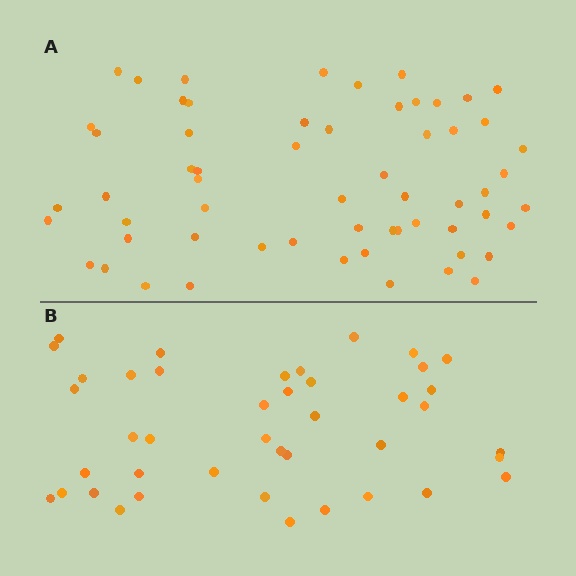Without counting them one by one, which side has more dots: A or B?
Region A (the top region) has more dots.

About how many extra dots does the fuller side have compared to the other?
Region A has approximately 20 more dots than region B.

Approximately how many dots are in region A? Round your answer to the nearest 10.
About 60 dots.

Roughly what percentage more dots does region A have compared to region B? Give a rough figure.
About 45% more.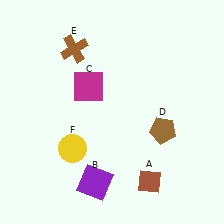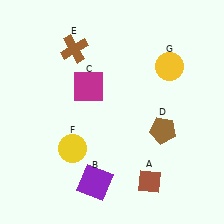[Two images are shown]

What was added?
A yellow circle (G) was added in Image 2.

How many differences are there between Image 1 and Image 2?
There is 1 difference between the two images.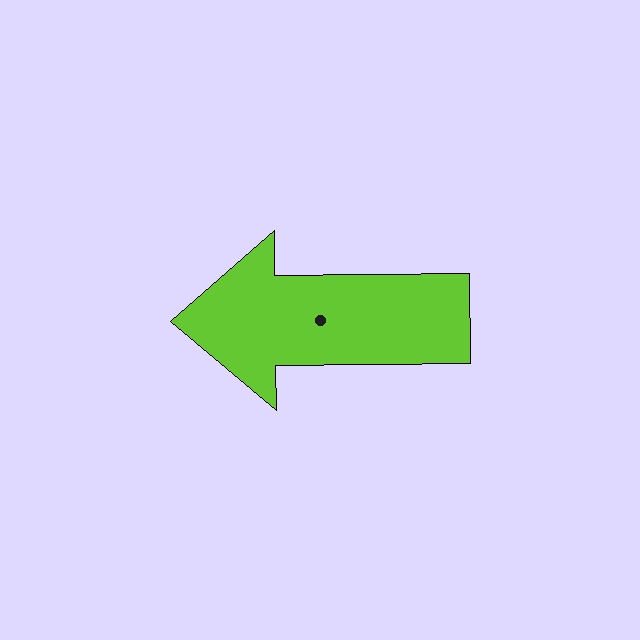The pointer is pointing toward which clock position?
Roughly 9 o'clock.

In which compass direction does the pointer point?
West.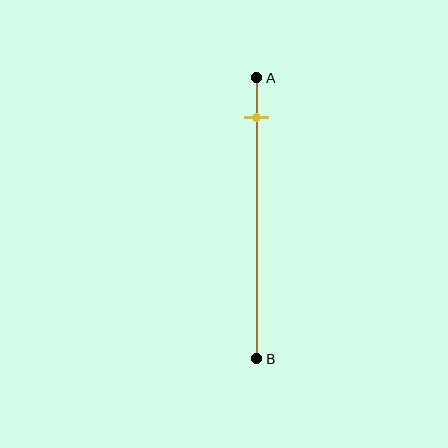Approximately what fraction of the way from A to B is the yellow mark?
The yellow mark is approximately 15% of the way from A to B.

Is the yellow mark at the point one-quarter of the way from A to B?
No, the mark is at about 15% from A, not at the 25% one-quarter point.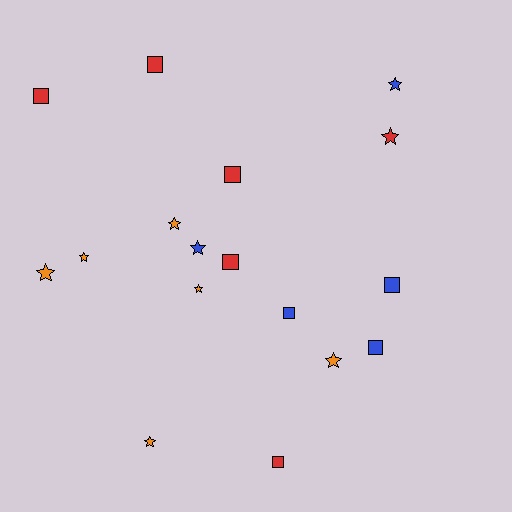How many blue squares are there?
There are 3 blue squares.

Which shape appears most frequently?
Star, with 9 objects.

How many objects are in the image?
There are 17 objects.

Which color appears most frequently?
Orange, with 6 objects.